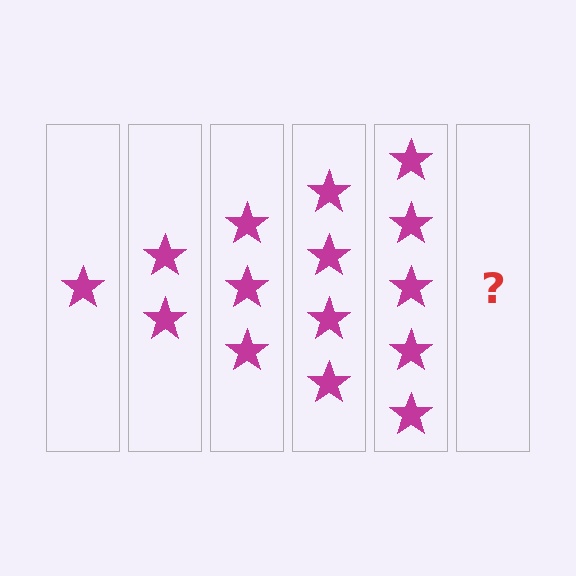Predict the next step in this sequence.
The next step is 6 stars.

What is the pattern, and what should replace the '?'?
The pattern is that each step adds one more star. The '?' should be 6 stars.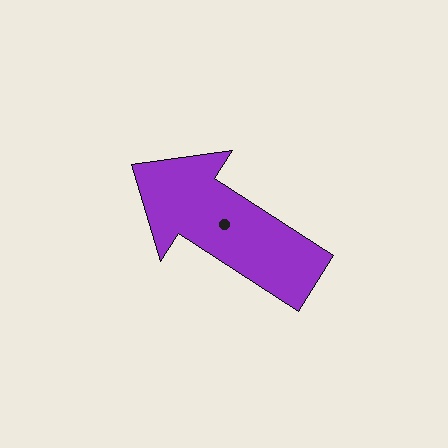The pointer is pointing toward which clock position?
Roughly 10 o'clock.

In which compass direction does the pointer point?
Northwest.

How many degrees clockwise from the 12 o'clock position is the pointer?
Approximately 303 degrees.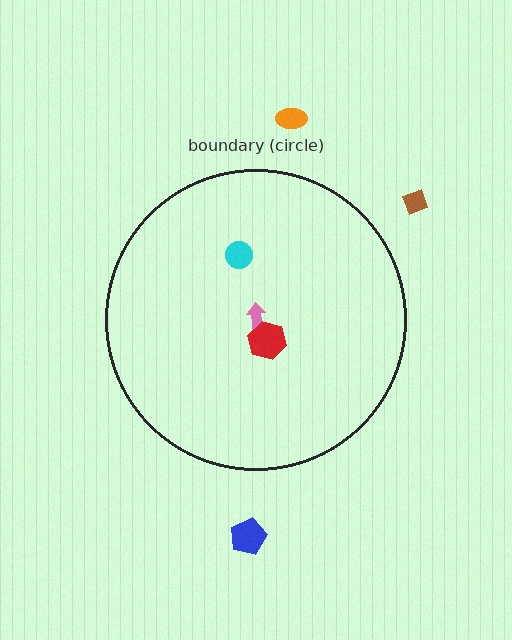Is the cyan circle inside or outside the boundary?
Inside.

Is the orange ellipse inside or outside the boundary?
Outside.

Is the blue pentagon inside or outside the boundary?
Outside.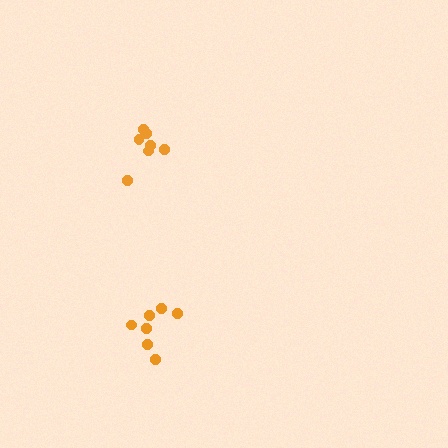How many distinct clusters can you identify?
There are 2 distinct clusters.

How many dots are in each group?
Group 1: 7 dots, Group 2: 7 dots (14 total).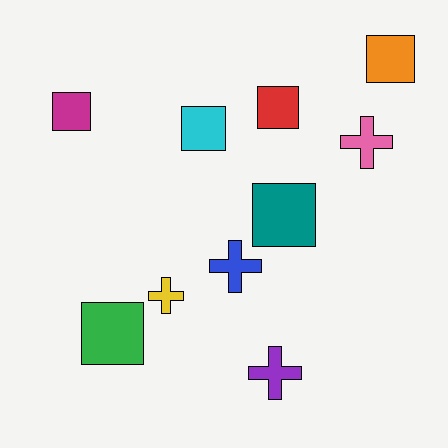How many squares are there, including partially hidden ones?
There are 6 squares.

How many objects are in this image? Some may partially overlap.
There are 10 objects.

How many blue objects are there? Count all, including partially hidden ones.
There is 1 blue object.